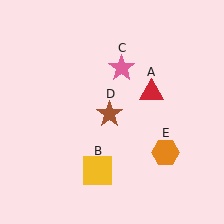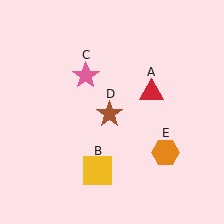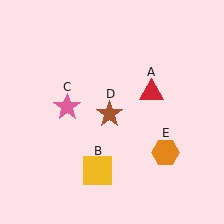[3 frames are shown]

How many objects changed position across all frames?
1 object changed position: pink star (object C).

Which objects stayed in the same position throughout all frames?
Red triangle (object A) and yellow square (object B) and brown star (object D) and orange hexagon (object E) remained stationary.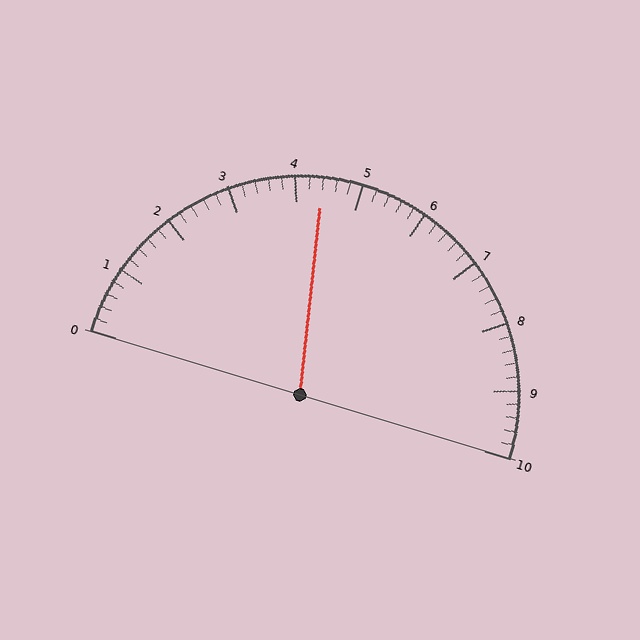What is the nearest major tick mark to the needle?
The nearest major tick mark is 4.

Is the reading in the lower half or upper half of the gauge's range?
The reading is in the lower half of the range (0 to 10).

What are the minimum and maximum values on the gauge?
The gauge ranges from 0 to 10.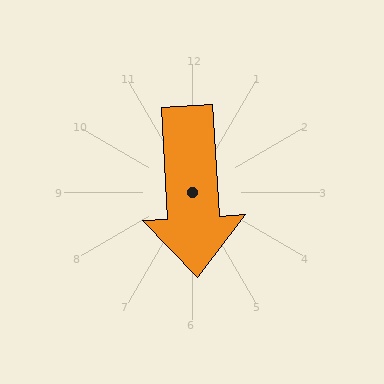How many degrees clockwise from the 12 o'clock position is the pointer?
Approximately 177 degrees.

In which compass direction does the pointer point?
South.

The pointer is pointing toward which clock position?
Roughly 6 o'clock.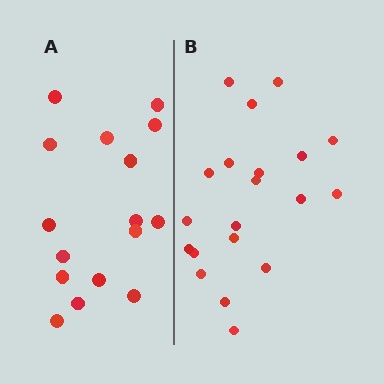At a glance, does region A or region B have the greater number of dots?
Region B (the right region) has more dots.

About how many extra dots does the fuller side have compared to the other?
Region B has about 4 more dots than region A.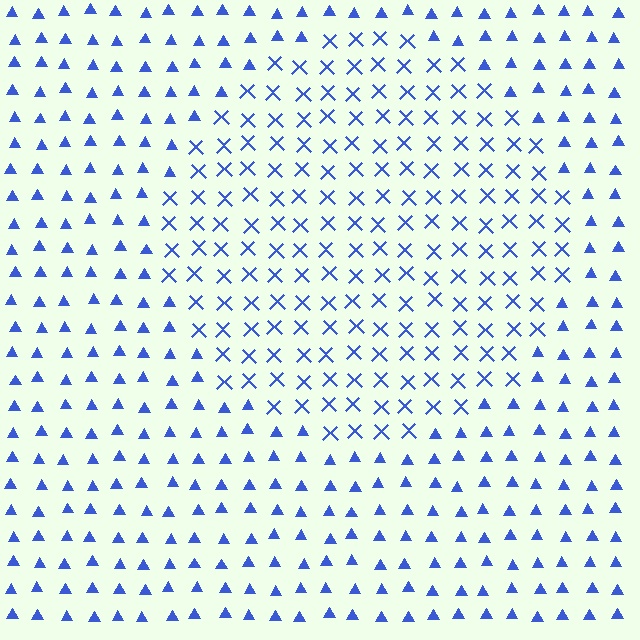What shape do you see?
I see a circle.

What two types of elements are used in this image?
The image uses X marks inside the circle region and triangles outside it.